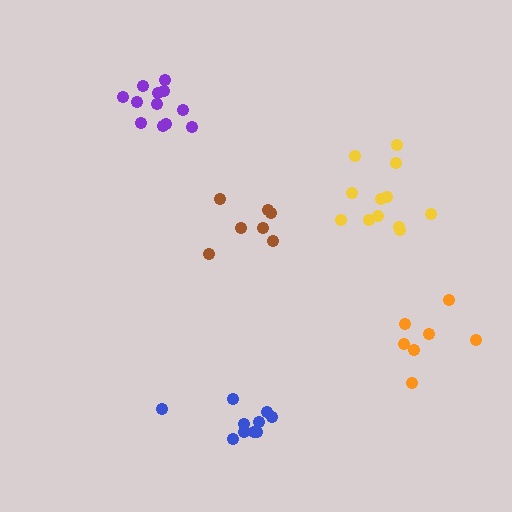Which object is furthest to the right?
The orange cluster is rightmost.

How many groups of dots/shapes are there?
There are 5 groups.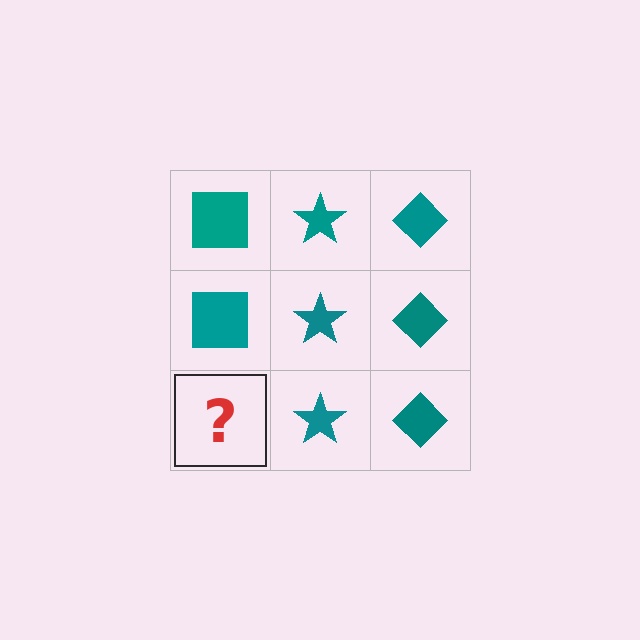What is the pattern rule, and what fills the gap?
The rule is that each column has a consistent shape. The gap should be filled with a teal square.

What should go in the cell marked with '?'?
The missing cell should contain a teal square.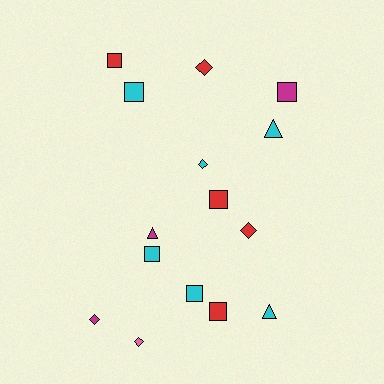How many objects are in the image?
There are 15 objects.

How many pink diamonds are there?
There is 1 pink diamond.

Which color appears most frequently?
Cyan, with 6 objects.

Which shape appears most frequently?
Square, with 7 objects.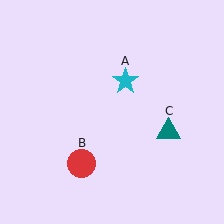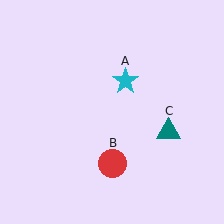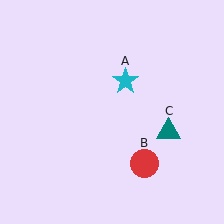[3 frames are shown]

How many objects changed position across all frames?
1 object changed position: red circle (object B).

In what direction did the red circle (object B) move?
The red circle (object B) moved right.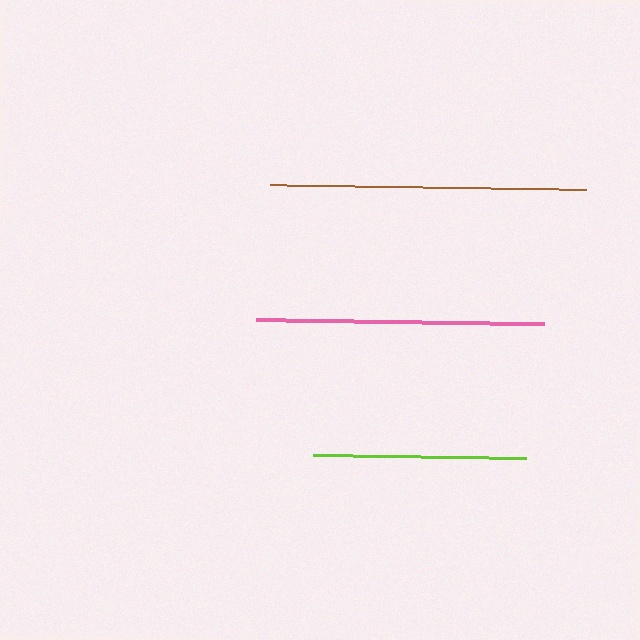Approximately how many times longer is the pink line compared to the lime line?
The pink line is approximately 1.4 times the length of the lime line.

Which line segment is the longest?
The brown line is the longest at approximately 316 pixels.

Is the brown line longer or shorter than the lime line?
The brown line is longer than the lime line.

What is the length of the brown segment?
The brown segment is approximately 316 pixels long.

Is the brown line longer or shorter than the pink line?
The brown line is longer than the pink line.